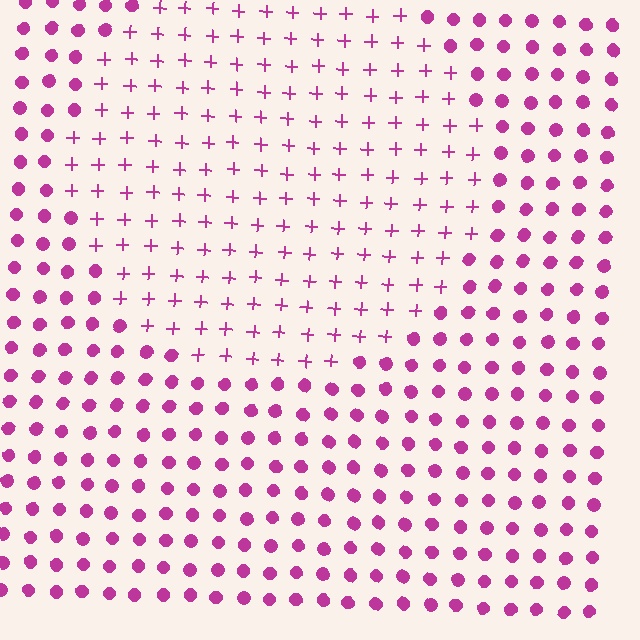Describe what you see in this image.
The image is filled with small magenta elements arranged in a uniform grid. A circle-shaped region contains plus signs, while the surrounding area contains circles. The boundary is defined purely by the change in element shape.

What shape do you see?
I see a circle.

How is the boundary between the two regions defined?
The boundary is defined by a change in element shape: plus signs inside vs. circles outside. All elements share the same color and spacing.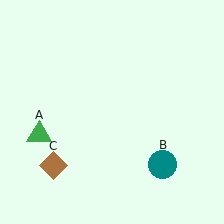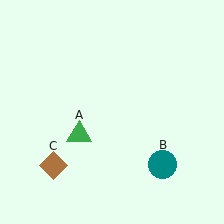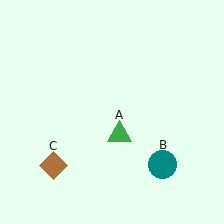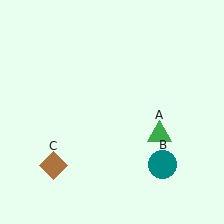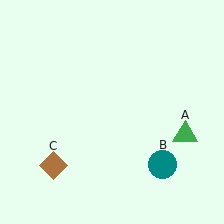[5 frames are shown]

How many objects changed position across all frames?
1 object changed position: green triangle (object A).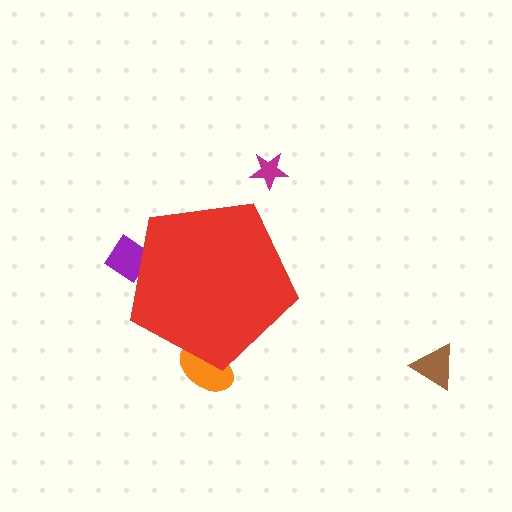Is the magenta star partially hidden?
No, the magenta star is fully visible.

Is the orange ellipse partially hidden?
Yes, the orange ellipse is partially hidden behind the red pentagon.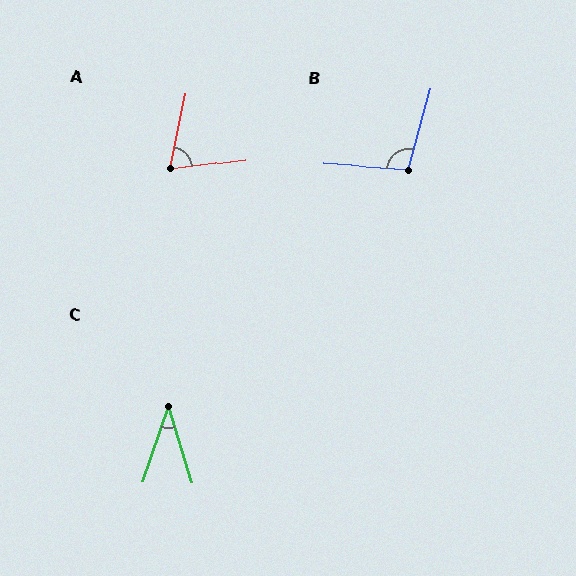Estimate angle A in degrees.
Approximately 71 degrees.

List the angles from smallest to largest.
C (36°), A (71°), B (101°).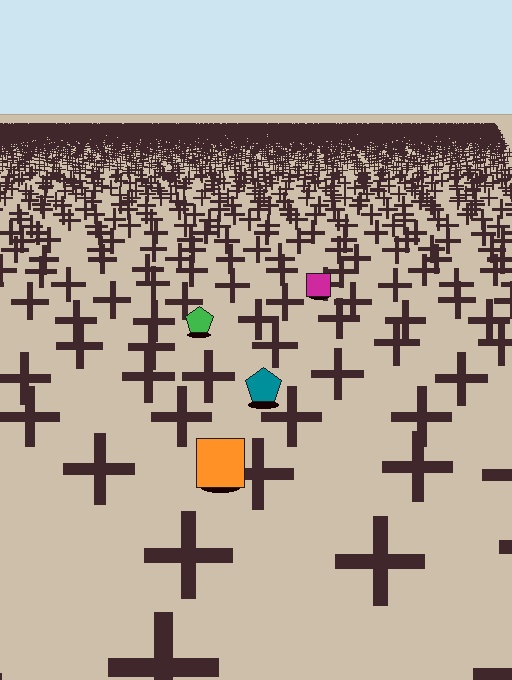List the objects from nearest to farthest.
From nearest to farthest: the orange square, the teal pentagon, the green pentagon, the magenta square.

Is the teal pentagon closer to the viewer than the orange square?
No. The orange square is closer — you can tell from the texture gradient: the ground texture is coarser near it.